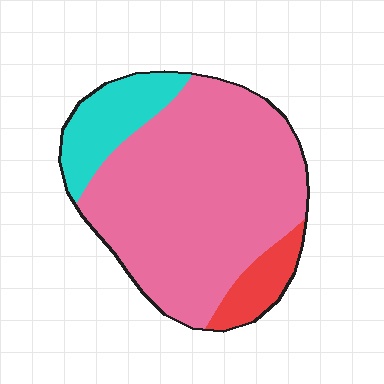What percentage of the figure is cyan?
Cyan takes up about one sixth (1/6) of the figure.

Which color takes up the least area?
Red, at roughly 10%.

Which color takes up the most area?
Pink, at roughly 75%.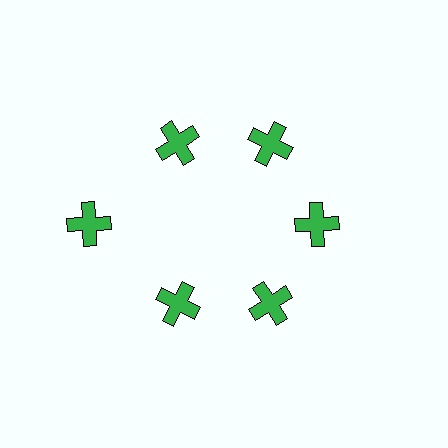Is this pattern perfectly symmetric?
No. The 6 green crosses are arranged in a ring, but one element near the 9 o'clock position is pushed outward from the center, breaking the 6-fold rotational symmetry.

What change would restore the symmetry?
The symmetry would be restored by moving it inward, back onto the ring so that all 6 crosses sit at equal angles and equal distance from the center.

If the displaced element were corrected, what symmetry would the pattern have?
It would have 6-fold rotational symmetry — the pattern would map onto itself every 60 degrees.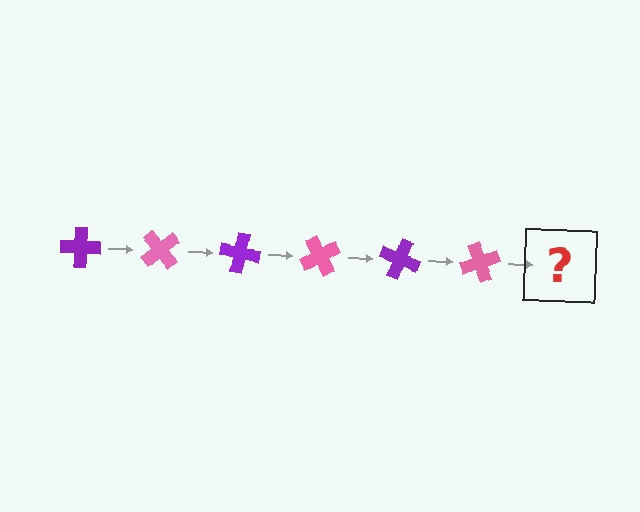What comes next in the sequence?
The next element should be a purple cross, rotated 300 degrees from the start.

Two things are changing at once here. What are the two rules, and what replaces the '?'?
The two rules are that it rotates 50 degrees each step and the color cycles through purple and pink. The '?' should be a purple cross, rotated 300 degrees from the start.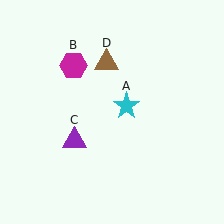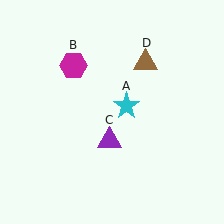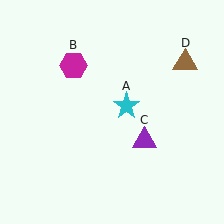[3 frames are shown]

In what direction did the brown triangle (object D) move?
The brown triangle (object D) moved right.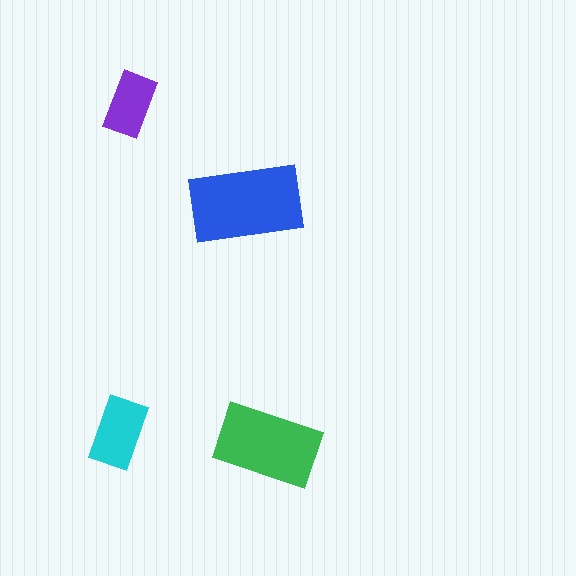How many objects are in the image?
There are 4 objects in the image.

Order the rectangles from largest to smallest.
the blue one, the green one, the cyan one, the purple one.